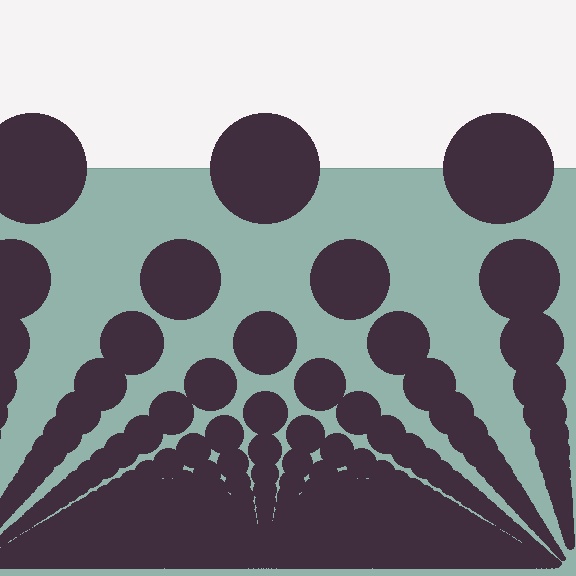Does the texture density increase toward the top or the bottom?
Density increases toward the bottom.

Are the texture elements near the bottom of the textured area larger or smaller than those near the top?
Smaller. The gradient is inverted — elements near the bottom are smaller and denser.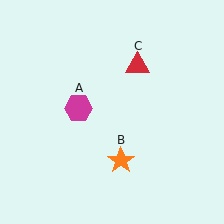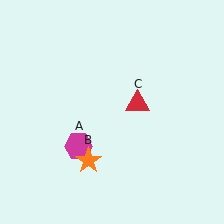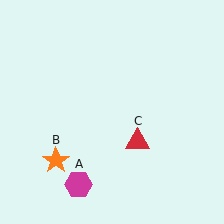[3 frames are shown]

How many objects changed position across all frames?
3 objects changed position: magenta hexagon (object A), orange star (object B), red triangle (object C).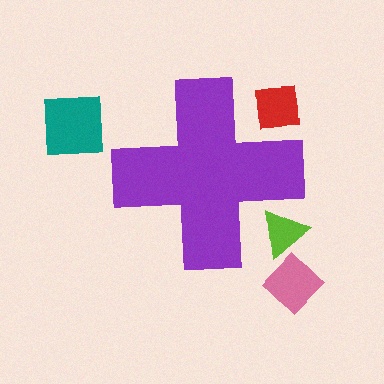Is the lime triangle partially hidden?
Yes, the lime triangle is partially hidden behind the purple cross.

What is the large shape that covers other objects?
A purple cross.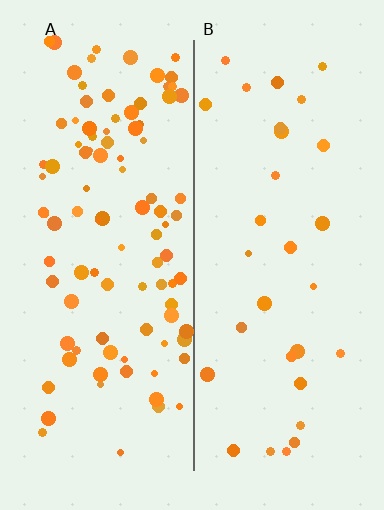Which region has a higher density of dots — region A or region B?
A (the left).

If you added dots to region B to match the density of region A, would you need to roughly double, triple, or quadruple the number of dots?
Approximately triple.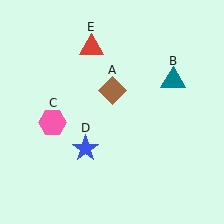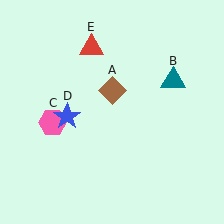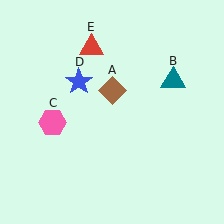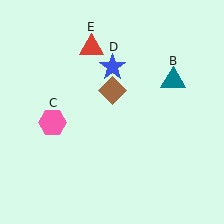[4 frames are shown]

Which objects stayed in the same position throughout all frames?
Brown diamond (object A) and teal triangle (object B) and pink hexagon (object C) and red triangle (object E) remained stationary.